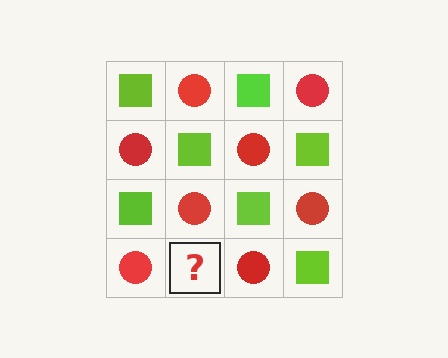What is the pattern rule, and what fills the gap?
The rule is that it alternates lime square and red circle in a checkerboard pattern. The gap should be filled with a lime square.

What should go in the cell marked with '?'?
The missing cell should contain a lime square.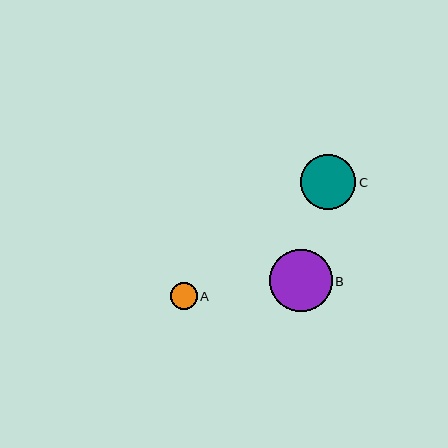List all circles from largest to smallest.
From largest to smallest: B, C, A.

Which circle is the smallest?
Circle A is the smallest with a size of approximately 27 pixels.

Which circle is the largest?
Circle B is the largest with a size of approximately 62 pixels.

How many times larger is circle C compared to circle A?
Circle C is approximately 2.1 times the size of circle A.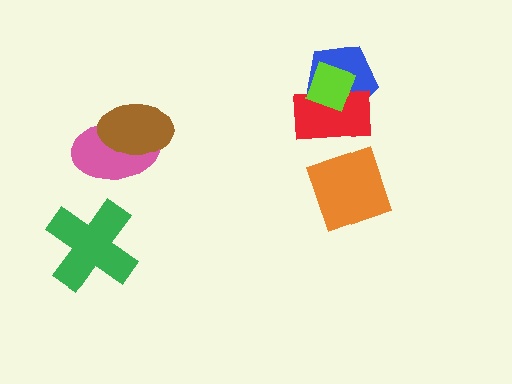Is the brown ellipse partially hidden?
No, no other shape covers it.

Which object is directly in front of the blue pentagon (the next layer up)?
The red rectangle is directly in front of the blue pentagon.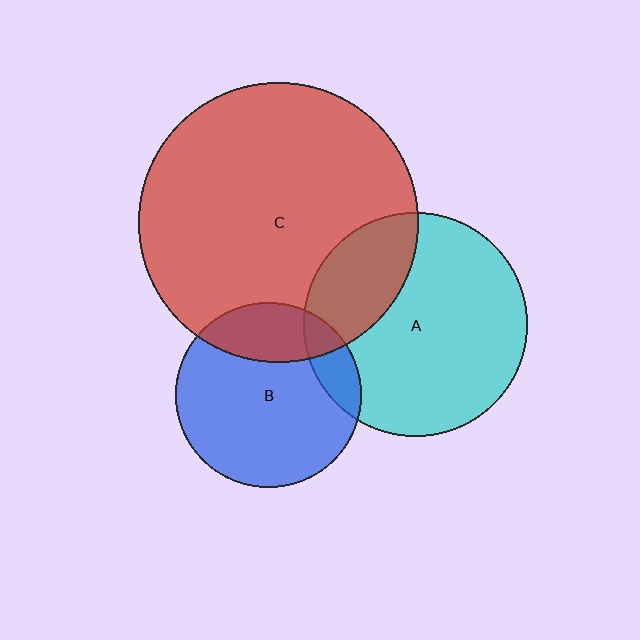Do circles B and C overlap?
Yes.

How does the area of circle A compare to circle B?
Approximately 1.5 times.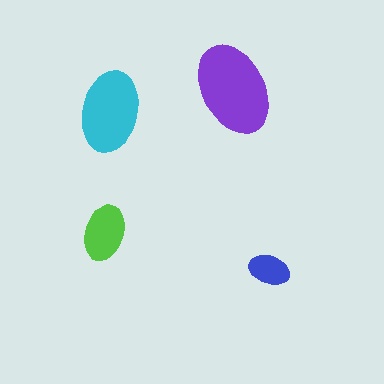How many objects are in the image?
There are 4 objects in the image.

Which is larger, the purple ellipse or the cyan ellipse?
The purple one.